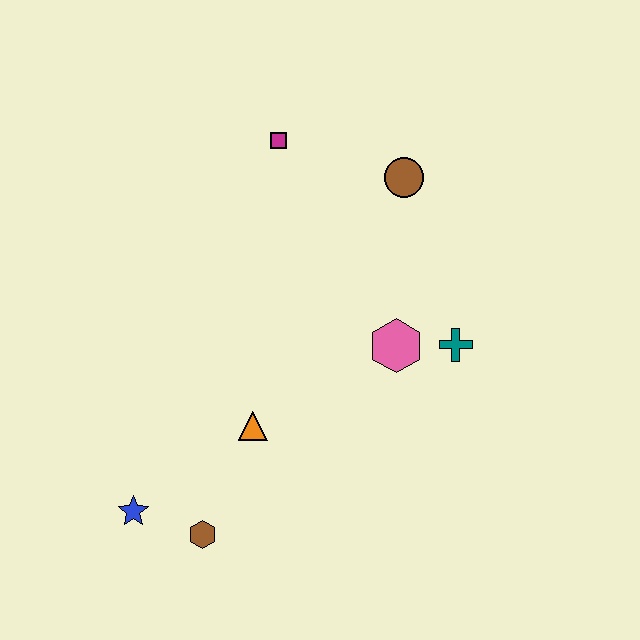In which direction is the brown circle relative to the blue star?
The brown circle is above the blue star.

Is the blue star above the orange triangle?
No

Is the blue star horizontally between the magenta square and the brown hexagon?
No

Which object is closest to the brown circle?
The magenta square is closest to the brown circle.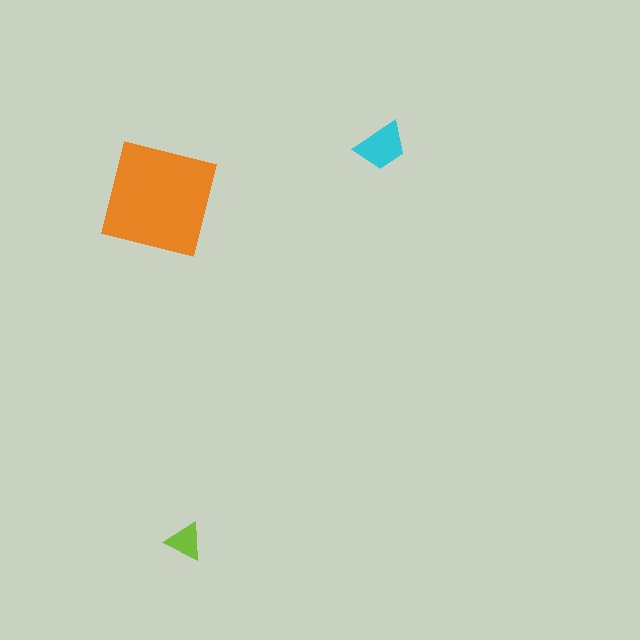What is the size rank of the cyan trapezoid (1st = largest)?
2nd.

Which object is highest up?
The cyan trapezoid is topmost.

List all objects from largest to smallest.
The orange square, the cyan trapezoid, the lime triangle.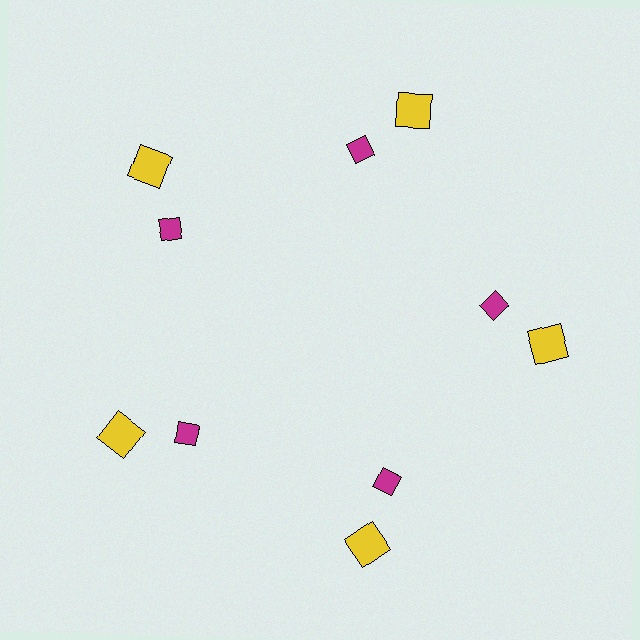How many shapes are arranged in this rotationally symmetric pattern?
There are 10 shapes, arranged in 5 groups of 2.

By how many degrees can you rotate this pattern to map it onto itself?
The pattern maps onto itself every 72 degrees of rotation.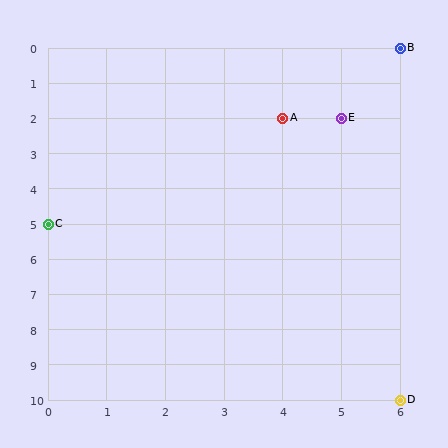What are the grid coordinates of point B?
Point B is at grid coordinates (6, 0).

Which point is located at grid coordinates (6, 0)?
Point B is at (6, 0).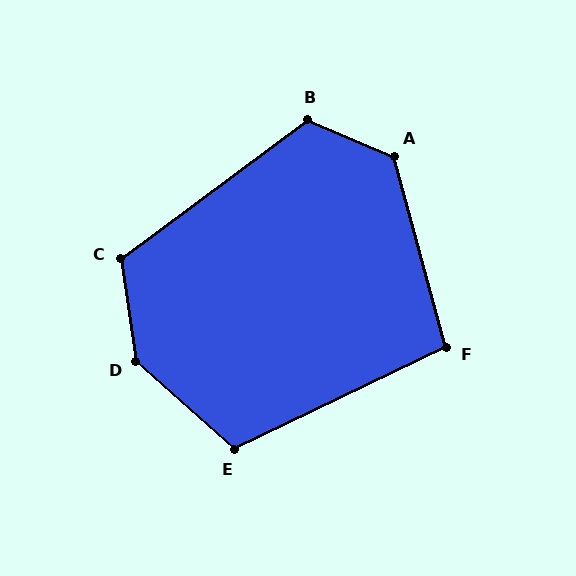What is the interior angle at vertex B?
Approximately 121 degrees (obtuse).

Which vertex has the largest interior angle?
D, at approximately 139 degrees.